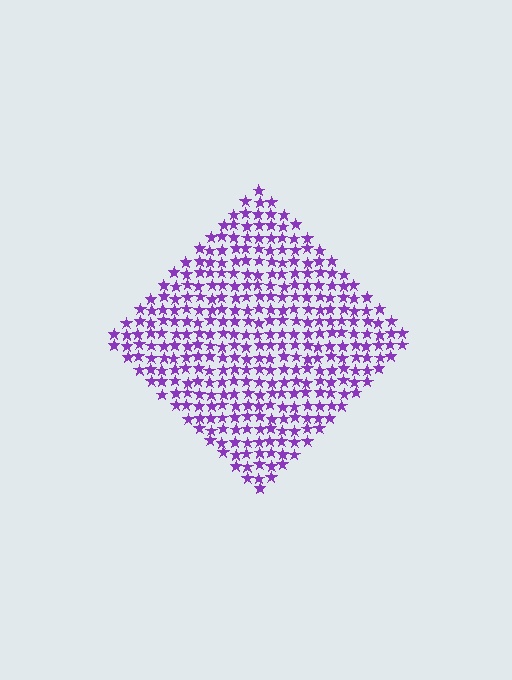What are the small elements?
The small elements are stars.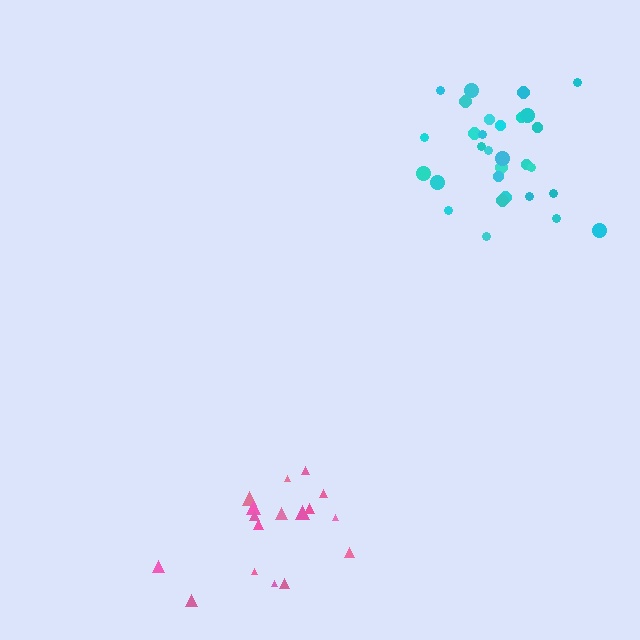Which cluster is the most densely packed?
Cyan.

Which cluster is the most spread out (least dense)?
Pink.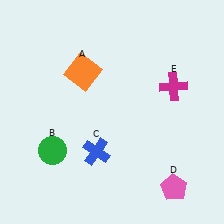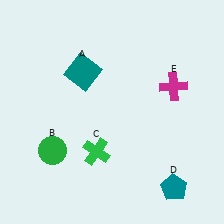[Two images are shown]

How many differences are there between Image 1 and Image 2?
There are 3 differences between the two images.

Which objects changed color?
A changed from orange to teal. C changed from blue to green. D changed from pink to teal.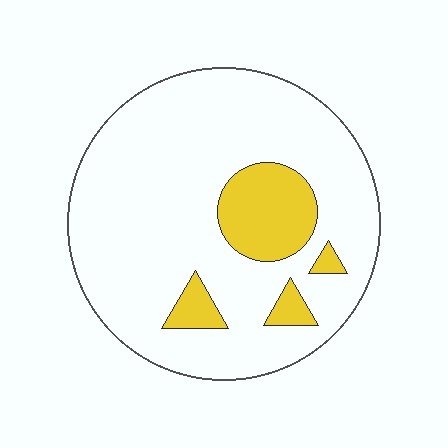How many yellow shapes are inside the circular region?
4.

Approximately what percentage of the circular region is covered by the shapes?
Approximately 15%.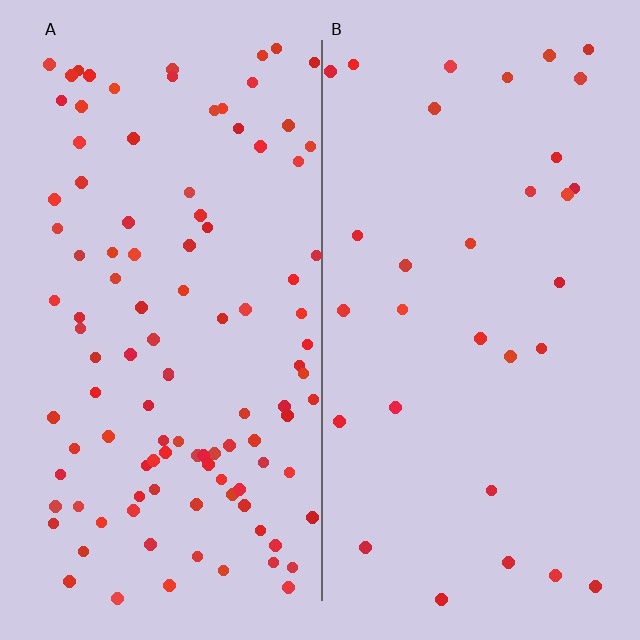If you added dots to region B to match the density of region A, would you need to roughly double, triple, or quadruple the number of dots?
Approximately triple.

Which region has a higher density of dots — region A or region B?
A (the left).